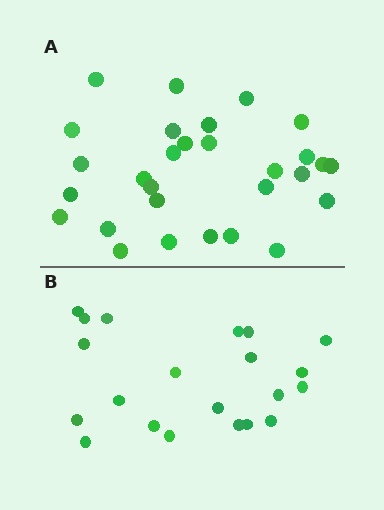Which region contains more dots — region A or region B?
Region A (the top region) has more dots.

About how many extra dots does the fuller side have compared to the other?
Region A has roughly 8 or so more dots than region B.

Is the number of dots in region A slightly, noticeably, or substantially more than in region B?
Region A has noticeably more, but not dramatically so. The ratio is roughly 1.4 to 1.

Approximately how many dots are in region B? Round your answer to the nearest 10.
About 20 dots. (The exact count is 21, which rounds to 20.)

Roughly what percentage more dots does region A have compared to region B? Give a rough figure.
About 40% more.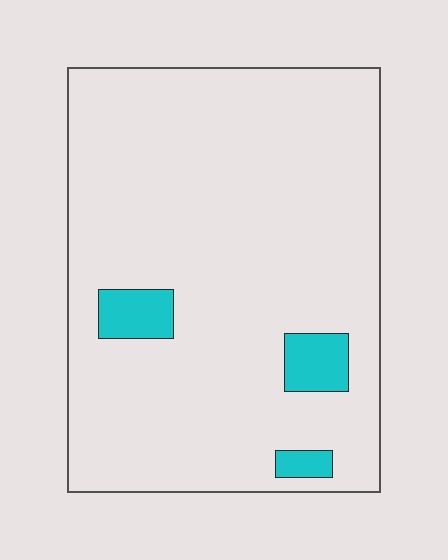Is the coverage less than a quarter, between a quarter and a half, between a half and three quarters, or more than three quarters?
Less than a quarter.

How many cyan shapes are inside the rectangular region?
3.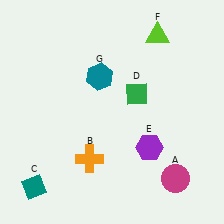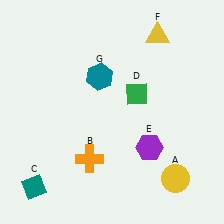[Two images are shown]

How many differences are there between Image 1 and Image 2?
There are 2 differences between the two images.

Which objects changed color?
A changed from magenta to yellow. F changed from lime to yellow.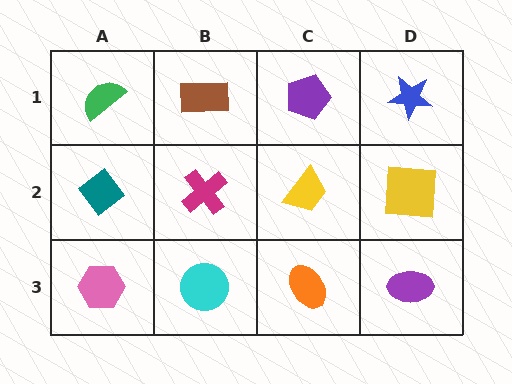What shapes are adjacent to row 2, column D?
A blue star (row 1, column D), a purple ellipse (row 3, column D), a yellow trapezoid (row 2, column C).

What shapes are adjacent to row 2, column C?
A purple pentagon (row 1, column C), an orange ellipse (row 3, column C), a magenta cross (row 2, column B), a yellow square (row 2, column D).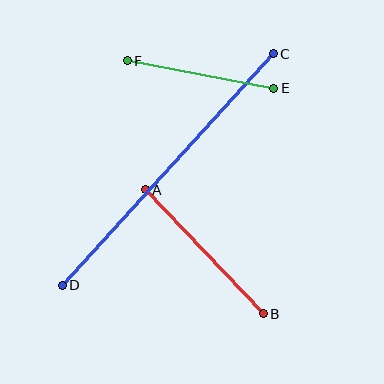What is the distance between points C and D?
The distance is approximately 313 pixels.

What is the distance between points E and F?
The distance is approximately 149 pixels.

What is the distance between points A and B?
The distance is approximately 171 pixels.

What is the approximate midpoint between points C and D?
The midpoint is at approximately (168, 170) pixels.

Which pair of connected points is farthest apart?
Points C and D are farthest apart.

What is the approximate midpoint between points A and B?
The midpoint is at approximately (204, 252) pixels.